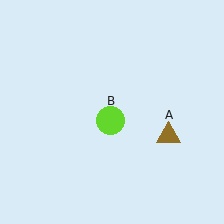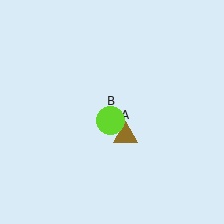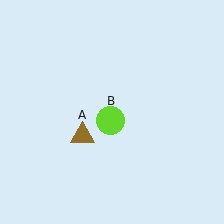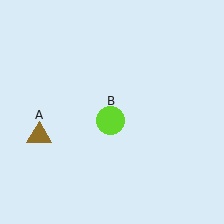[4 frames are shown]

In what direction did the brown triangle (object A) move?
The brown triangle (object A) moved left.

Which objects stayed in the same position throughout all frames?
Lime circle (object B) remained stationary.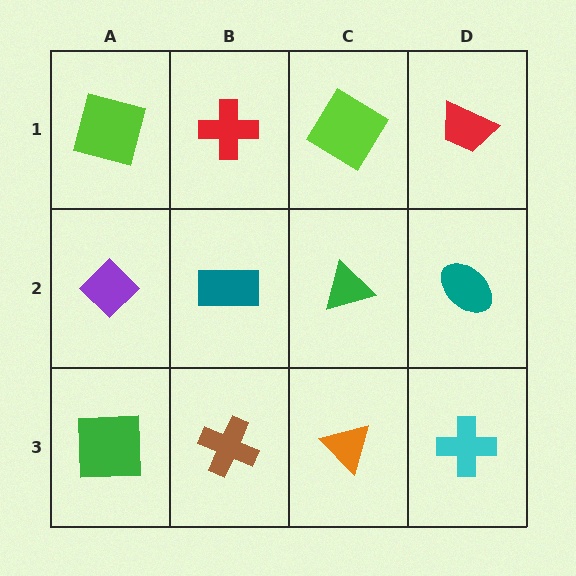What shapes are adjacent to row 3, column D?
A teal ellipse (row 2, column D), an orange triangle (row 3, column C).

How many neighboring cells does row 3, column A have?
2.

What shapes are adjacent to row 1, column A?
A purple diamond (row 2, column A), a red cross (row 1, column B).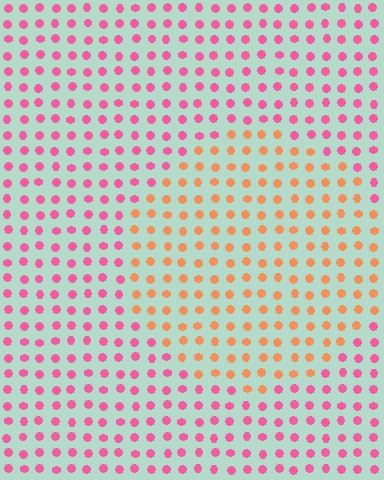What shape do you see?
I see a circle.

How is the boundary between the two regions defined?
The boundary is defined purely by a slight shift in hue (about 49 degrees). Spacing, size, and orientation are identical on both sides.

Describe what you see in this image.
The image is filled with small pink elements in a uniform arrangement. A circle-shaped region is visible where the elements are tinted to a slightly different hue, forming a subtle color boundary.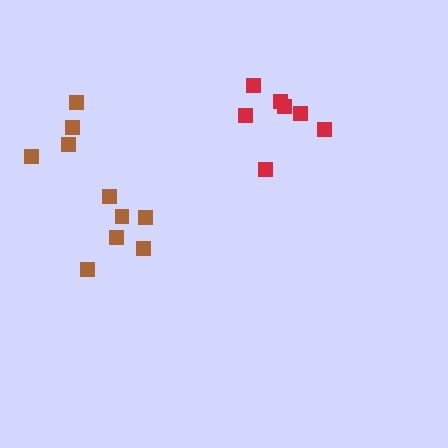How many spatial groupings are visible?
There are 2 spatial groupings.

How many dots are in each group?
Group 1: 10 dots, Group 2: 7 dots (17 total).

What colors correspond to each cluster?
The clusters are colored: brown, red.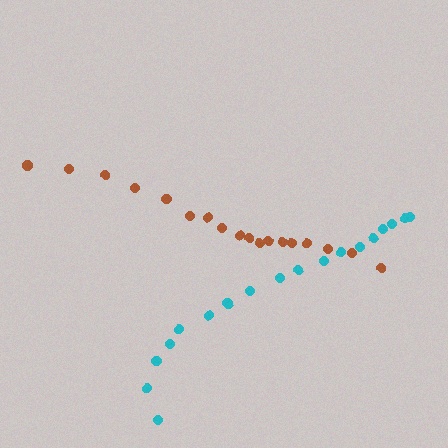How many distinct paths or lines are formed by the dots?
There are 2 distinct paths.